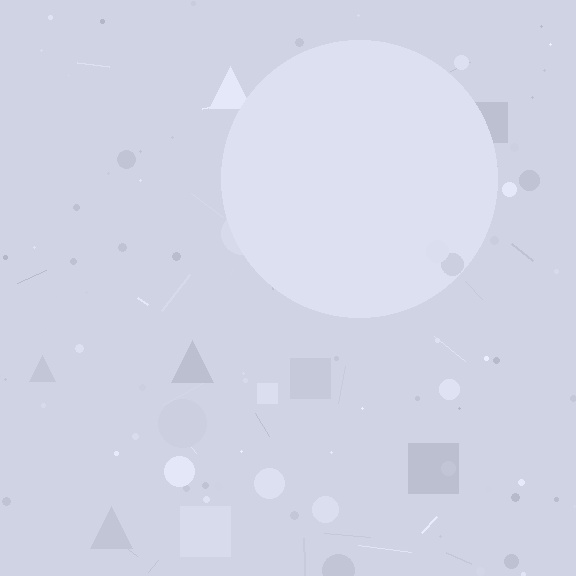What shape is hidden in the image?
A circle is hidden in the image.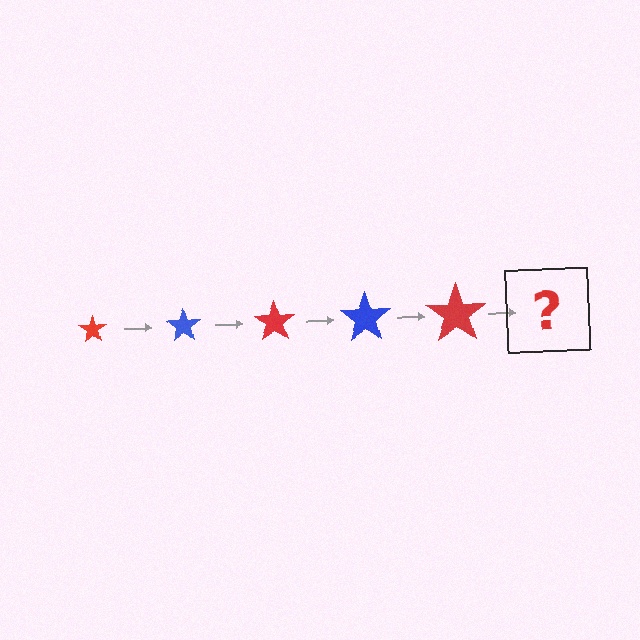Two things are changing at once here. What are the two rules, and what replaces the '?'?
The two rules are that the star grows larger each step and the color cycles through red and blue. The '?' should be a blue star, larger than the previous one.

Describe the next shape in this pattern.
It should be a blue star, larger than the previous one.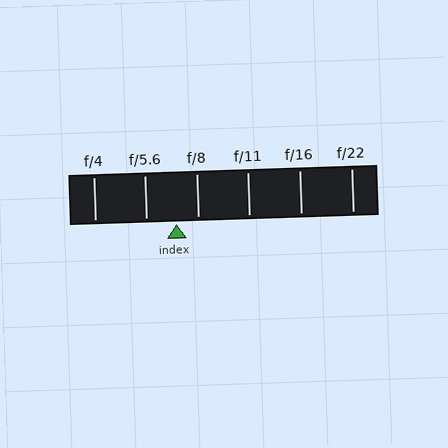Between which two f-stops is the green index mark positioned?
The index mark is between f/5.6 and f/8.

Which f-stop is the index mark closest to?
The index mark is closest to f/8.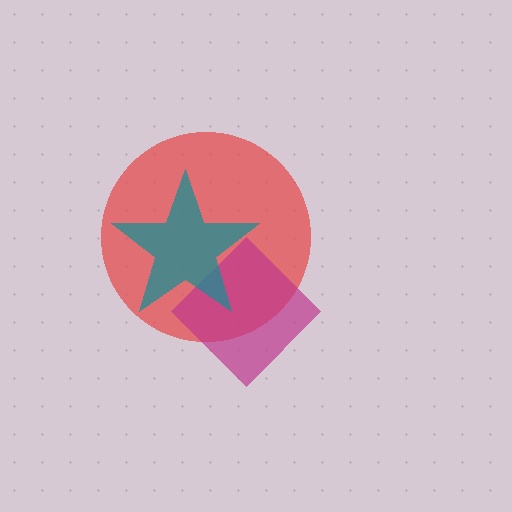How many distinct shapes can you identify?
There are 3 distinct shapes: a red circle, a magenta diamond, a teal star.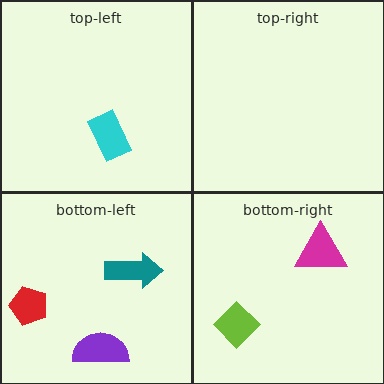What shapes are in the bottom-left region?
The teal arrow, the red pentagon, the purple semicircle.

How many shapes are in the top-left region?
1.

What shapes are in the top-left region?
The cyan rectangle.